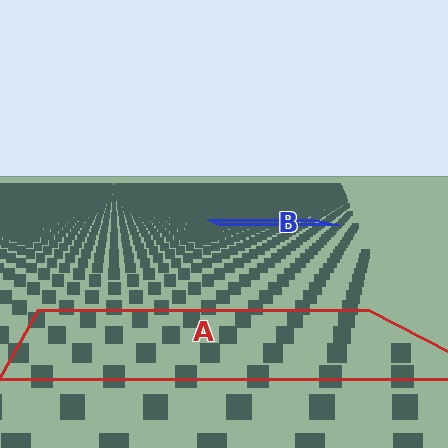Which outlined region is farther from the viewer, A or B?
Region B is farther from the viewer — the texture elements inside it appear smaller and more densely packed.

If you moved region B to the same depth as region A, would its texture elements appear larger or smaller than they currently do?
They would appear larger. At a closer depth, the same texture elements are projected at a bigger on-screen size.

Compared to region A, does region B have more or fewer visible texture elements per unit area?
Region B has more texture elements per unit area — they are packed more densely because it is farther away.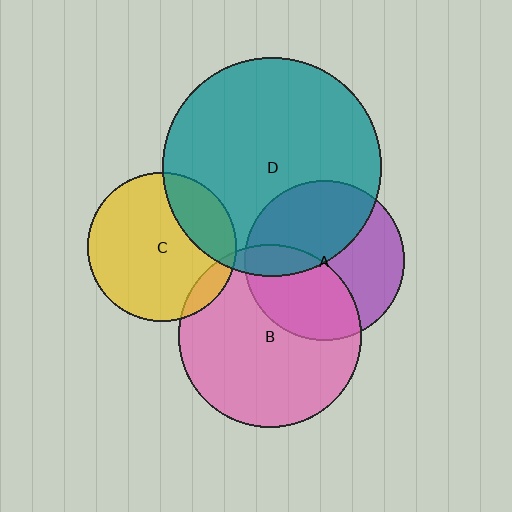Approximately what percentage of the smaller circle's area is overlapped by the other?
Approximately 40%.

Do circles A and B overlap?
Yes.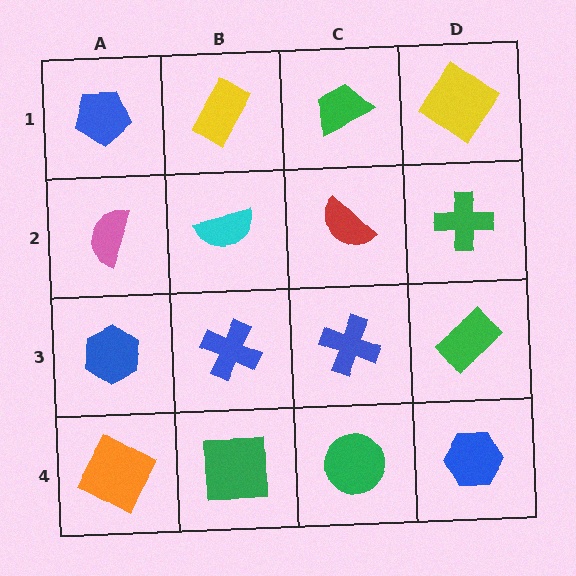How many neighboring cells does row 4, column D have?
2.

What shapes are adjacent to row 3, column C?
A red semicircle (row 2, column C), a green circle (row 4, column C), a blue cross (row 3, column B), a green rectangle (row 3, column D).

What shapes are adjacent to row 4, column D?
A green rectangle (row 3, column D), a green circle (row 4, column C).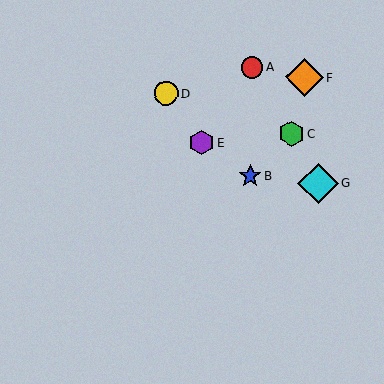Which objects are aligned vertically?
Objects A, B are aligned vertically.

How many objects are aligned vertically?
2 objects (A, B) are aligned vertically.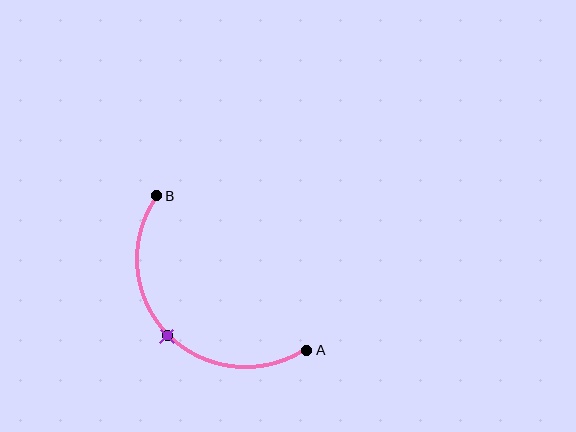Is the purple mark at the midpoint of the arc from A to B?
Yes. The purple mark lies on the arc at equal arc-length from both A and B — it is the arc midpoint.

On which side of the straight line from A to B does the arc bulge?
The arc bulges below and to the left of the straight line connecting A and B.